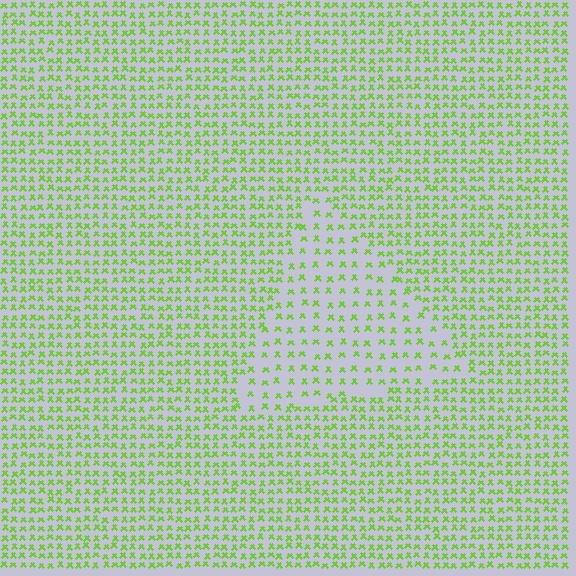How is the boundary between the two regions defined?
The boundary is defined by a change in element density (approximately 2.0x ratio). All elements are the same color, size, and shape.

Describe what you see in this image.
The image contains small lime elements arranged at two different densities. A triangle-shaped region is visible where the elements are less densely packed than the surrounding area.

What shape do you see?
I see a triangle.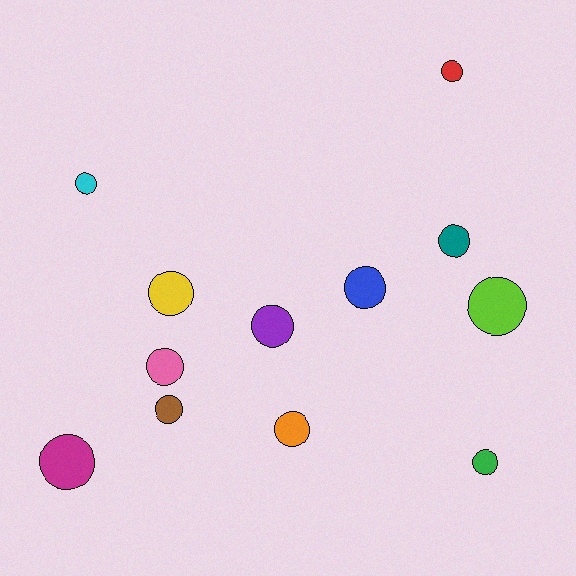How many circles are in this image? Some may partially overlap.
There are 12 circles.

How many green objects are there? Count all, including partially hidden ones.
There is 1 green object.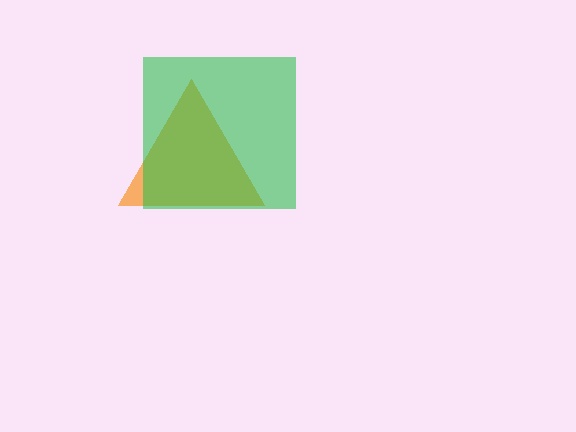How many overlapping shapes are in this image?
There are 2 overlapping shapes in the image.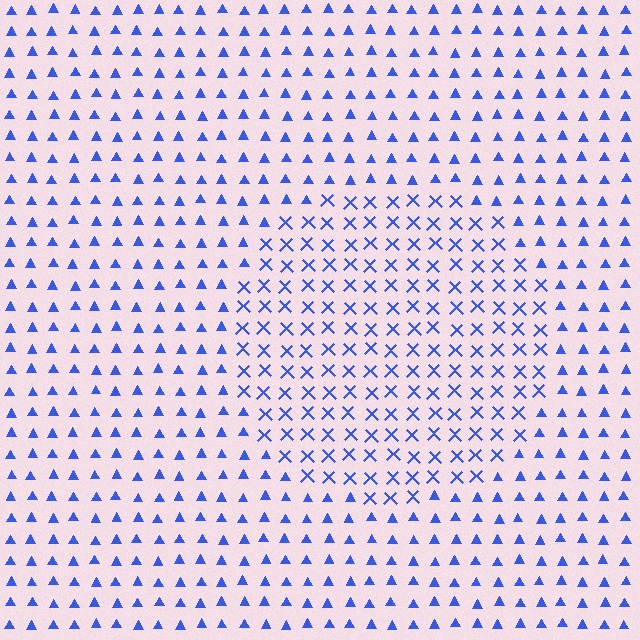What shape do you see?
I see a circle.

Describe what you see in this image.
The image is filled with small blue elements arranged in a uniform grid. A circle-shaped region contains X marks, while the surrounding area contains triangles. The boundary is defined purely by the change in element shape.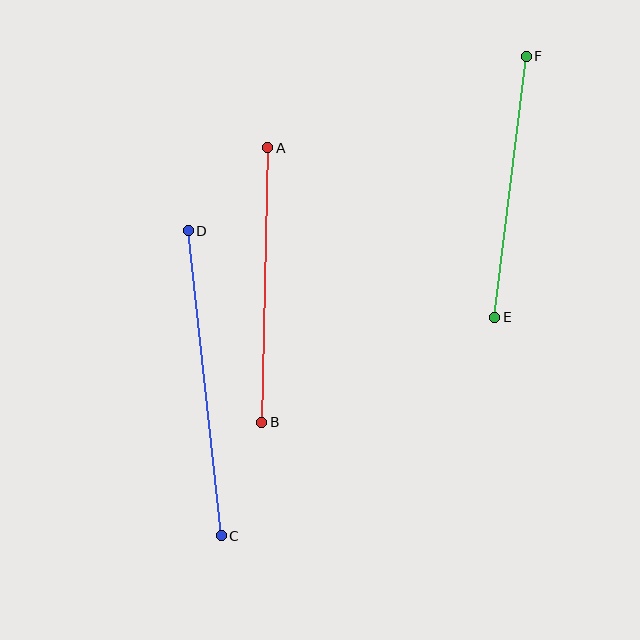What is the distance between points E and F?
The distance is approximately 263 pixels.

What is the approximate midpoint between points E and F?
The midpoint is at approximately (510, 187) pixels.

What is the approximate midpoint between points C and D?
The midpoint is at approximately (205, 383) pixels.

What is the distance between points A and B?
The distance is approximately 274 pixels.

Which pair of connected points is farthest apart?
Points C and D are farthest apart.